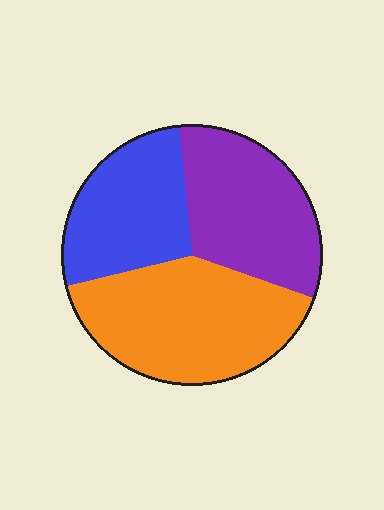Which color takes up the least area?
Blue, at roughly 25%.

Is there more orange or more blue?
Orange.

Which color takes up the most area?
Orange, at roughly 40%.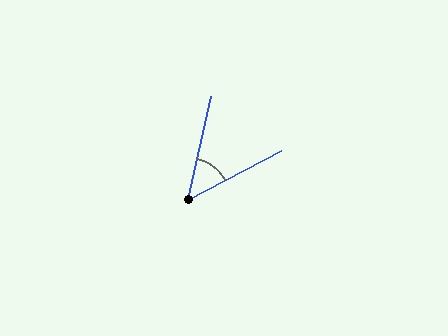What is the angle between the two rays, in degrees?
Approximately 50 degrees.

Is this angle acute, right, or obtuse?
It is acute.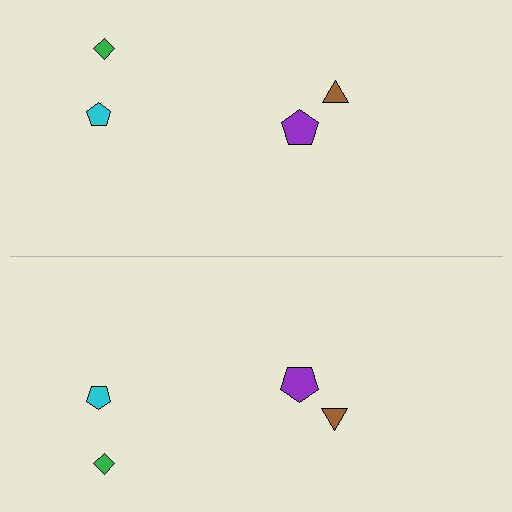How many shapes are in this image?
There are 8 shapes in this image.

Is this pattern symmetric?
Yes, this pattern has bilateral (reflection) symmetry.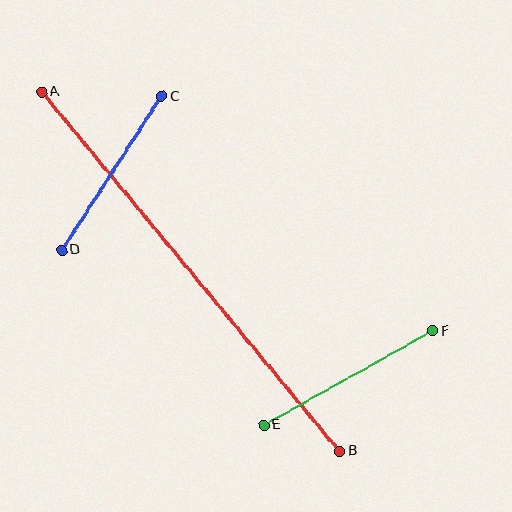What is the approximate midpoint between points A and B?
The midpoint is at approximately (191, 271) pixels.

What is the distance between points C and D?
The distance is approximately 183 pixels.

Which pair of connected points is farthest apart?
Points A and B are farthest apart.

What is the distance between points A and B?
The distance is approximately 467 pixels.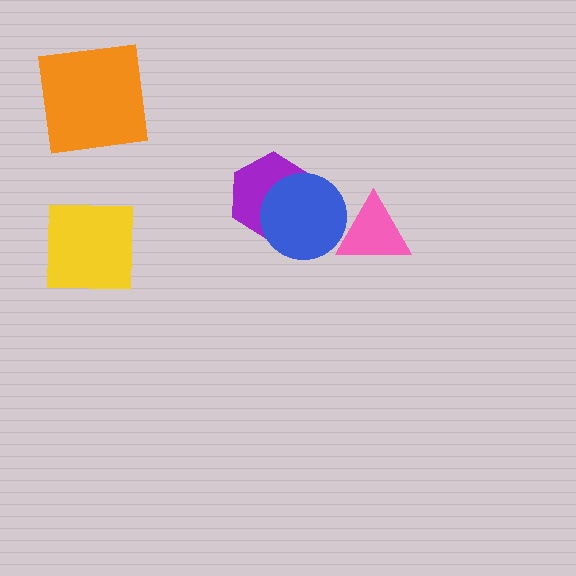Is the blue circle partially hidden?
Yes, it is partially covered by another shape.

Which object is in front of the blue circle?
The pink triangle is in front of the blue circle.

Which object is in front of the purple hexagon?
The blue circle is in front of the purple hexagon.